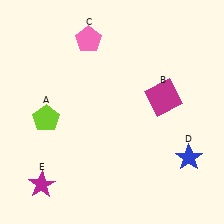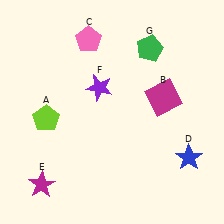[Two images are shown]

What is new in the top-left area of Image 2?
A purple star (F) was added in the top-left area of Image 2.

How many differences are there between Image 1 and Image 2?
There are 2 differences between the two images.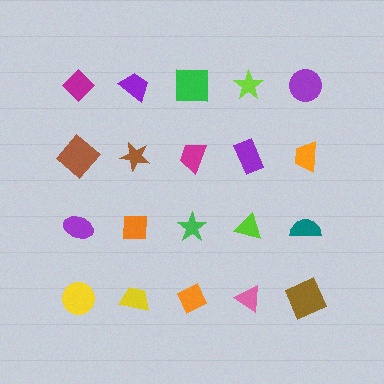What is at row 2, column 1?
A brown diamond.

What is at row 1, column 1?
A magenta diamond.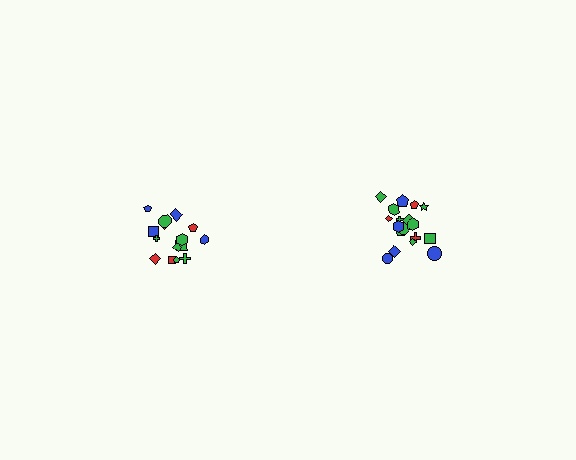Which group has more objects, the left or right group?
The right group.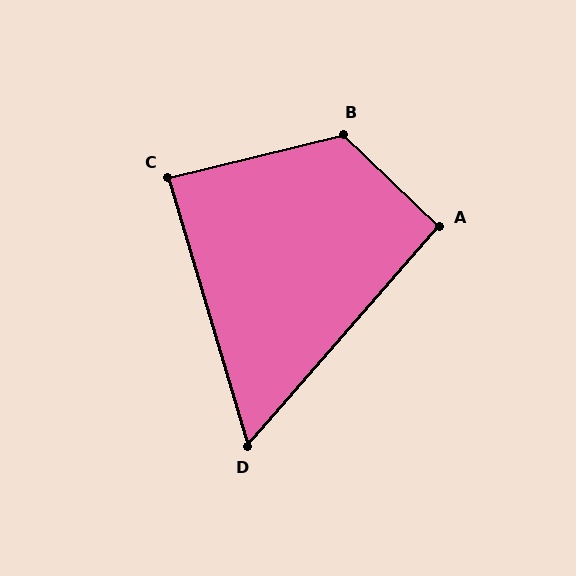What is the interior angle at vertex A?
Approximately 93 degrees (approximately right).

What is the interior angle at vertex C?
Approximately 87 degrees (approximately right).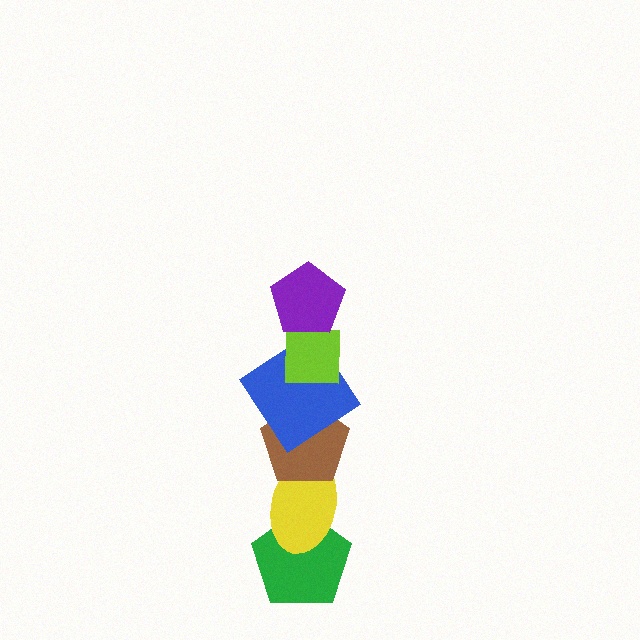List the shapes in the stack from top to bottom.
From top to bottom: the purple pentagon, the lime square, the blue diamond, the brown pentagon, the yellow ellipse, the green pentagon.